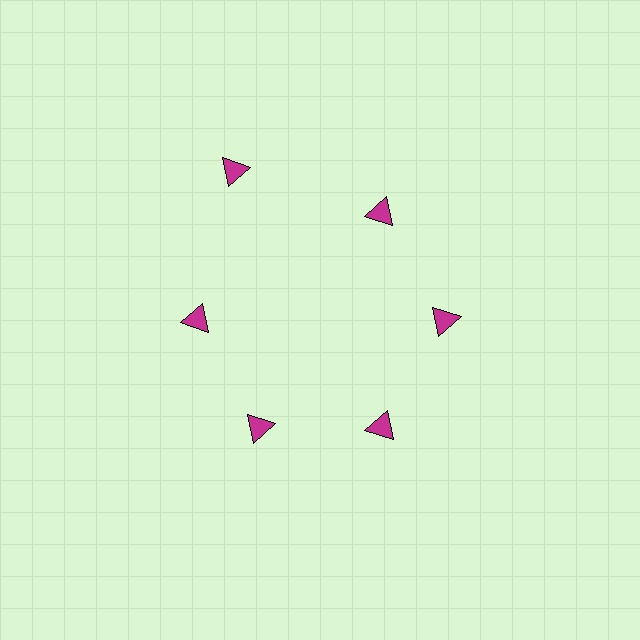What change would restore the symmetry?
The symmetry would be restored by moving it inward, back onto the ring so that all 6 triangles sit at equal angles and equal distance from the center.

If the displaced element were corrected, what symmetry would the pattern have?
It would have 6-fold rotational symmetry — the pattern would map onto itself every 60 degrees.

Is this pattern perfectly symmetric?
No. The 6 magenta triangles are arranged in a ring, but one element near the 11 o'clock position is pushed outward from the center, breaking the 6-fold rotational symmetry.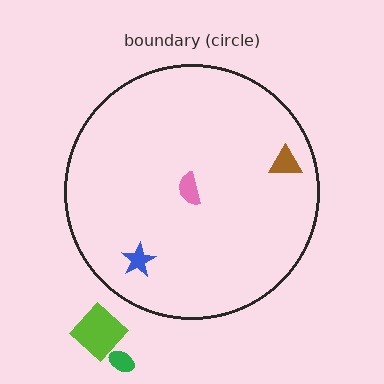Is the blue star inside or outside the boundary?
Inside.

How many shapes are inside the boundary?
3 inside, 2 outside.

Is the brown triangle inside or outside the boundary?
Inside.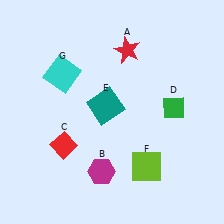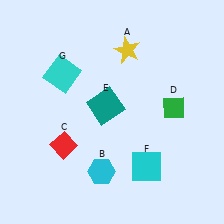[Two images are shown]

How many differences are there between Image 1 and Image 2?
There are 3 differences between the two images.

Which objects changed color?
A changed from red to yellow. B changed from magenta to cyan. F changed from lime to cyan.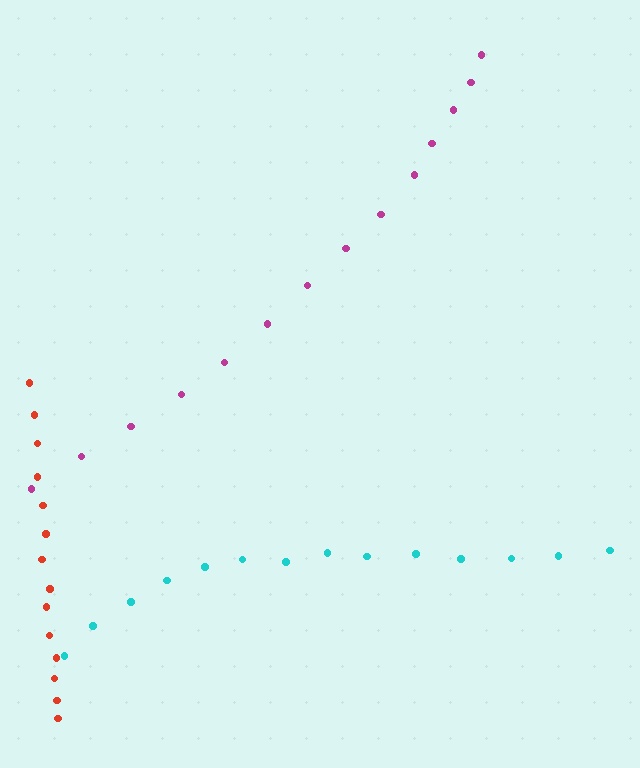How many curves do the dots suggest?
There are 3 distinct paths.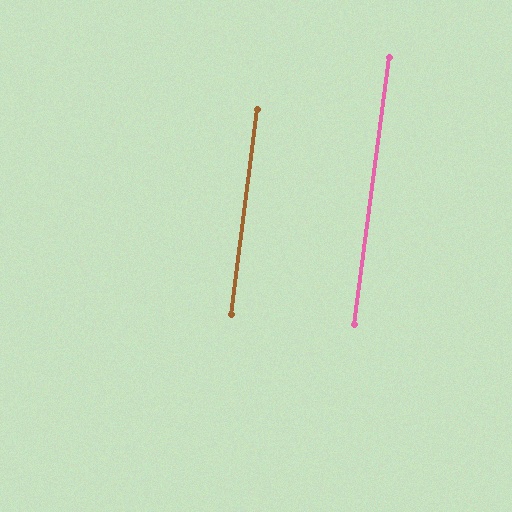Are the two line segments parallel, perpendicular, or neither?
Parallel — their directions differ by only 0.2°.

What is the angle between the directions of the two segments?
Approximately 0 degrees.